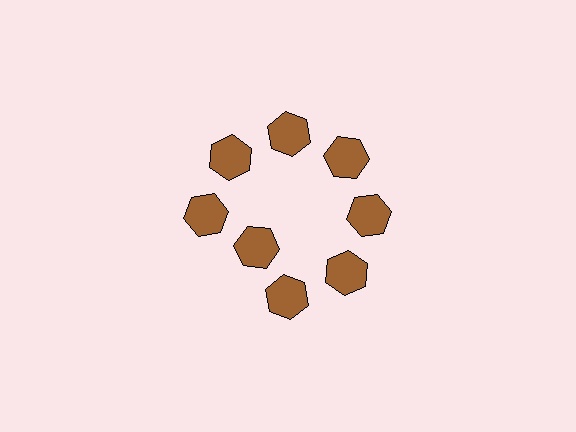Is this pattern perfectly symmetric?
No. The 8 brown hexagons are arranged in a ring, but one element near the 8 o'clock position is pulled inward toward the center, breaking the 8-fold rotational symmetry.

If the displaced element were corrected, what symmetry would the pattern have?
It would have 8-fold rotational symmetry — the pattern would map onto itself every 45 degrees.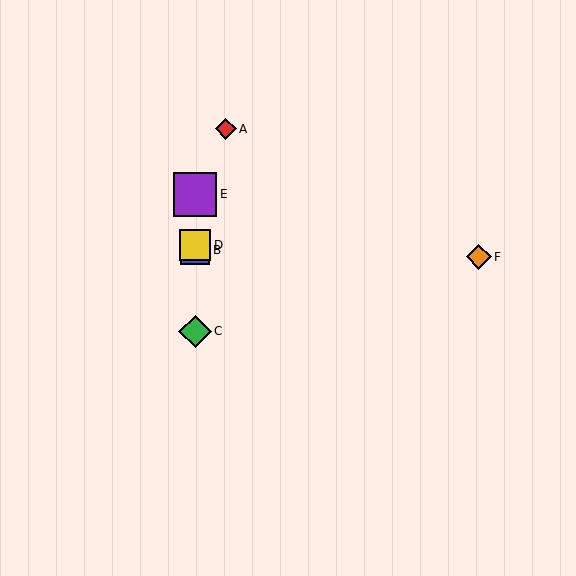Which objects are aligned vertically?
Objects B, C, D, E are aligned vertically.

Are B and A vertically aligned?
No, B is at x≈195 and A is at x≈226.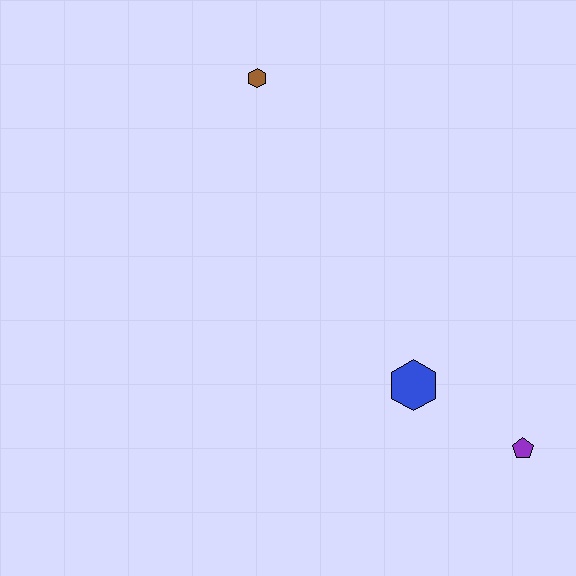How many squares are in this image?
There are no squares.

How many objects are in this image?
There are 3 objects.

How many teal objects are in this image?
There are no teal objects.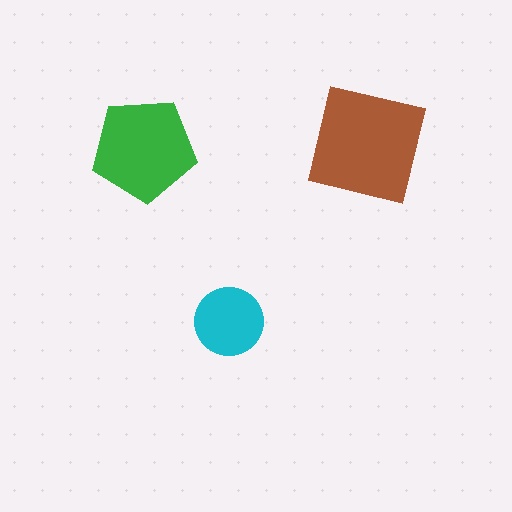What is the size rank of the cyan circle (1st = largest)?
3rd.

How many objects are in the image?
There are 3 objects in the image.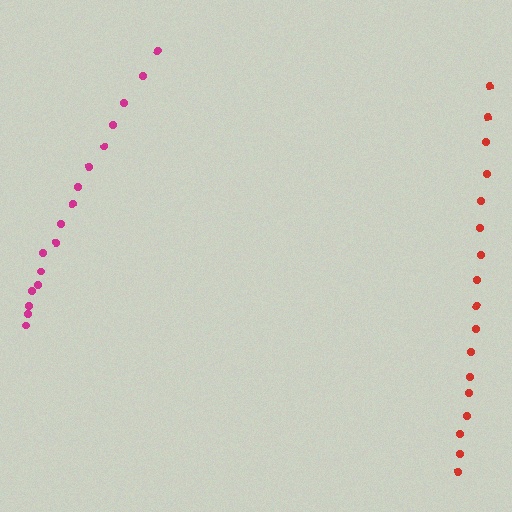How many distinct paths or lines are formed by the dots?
There are 2 distinct paths.